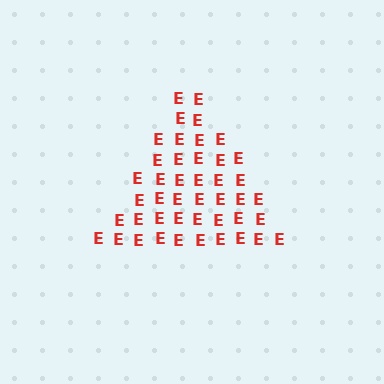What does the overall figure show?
The overall figure shows a triangle.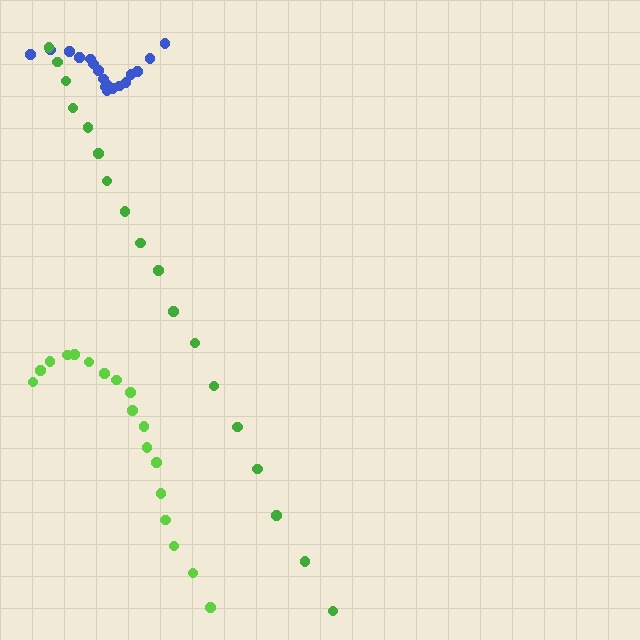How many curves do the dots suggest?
There are 3 distinct paths.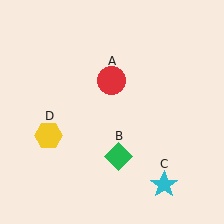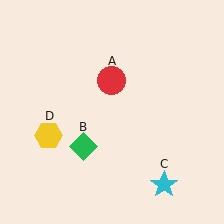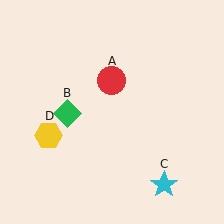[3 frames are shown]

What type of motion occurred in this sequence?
The green diamond (object B) rotated clockwise around the center of the scene.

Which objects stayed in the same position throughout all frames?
Red circle (object A) and cyan star (object C) and yellow hexagon (object D) remained stationary.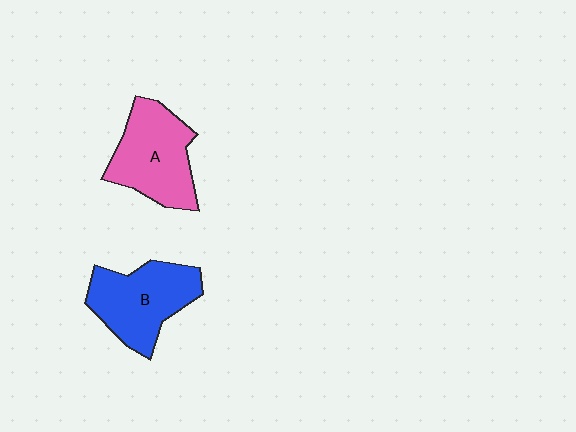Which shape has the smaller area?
Shape B (blue).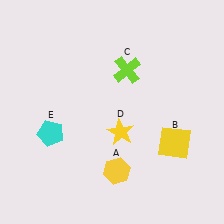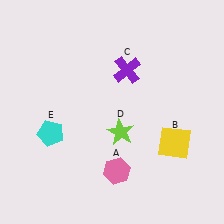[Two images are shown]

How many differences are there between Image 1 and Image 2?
There are 3 differences between the two images.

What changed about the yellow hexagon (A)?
In Image 1, A is yellow. In Image 2, it changed to pink.